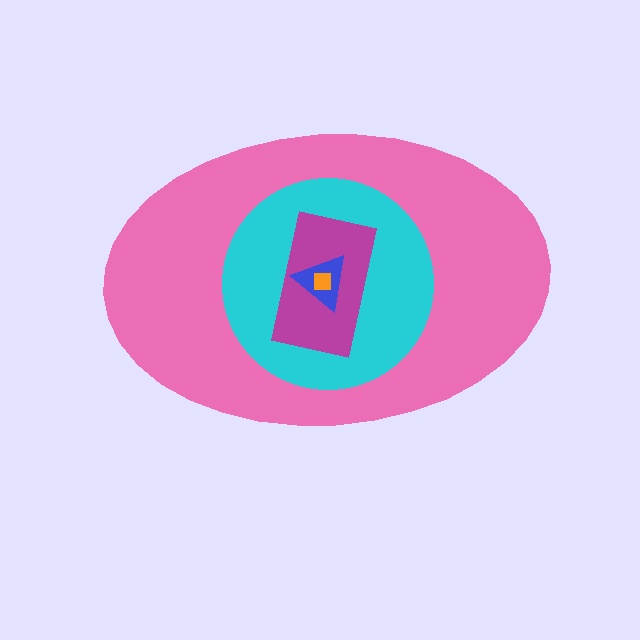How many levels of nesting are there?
5.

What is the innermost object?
The orange square.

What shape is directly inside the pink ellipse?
The cyan circle.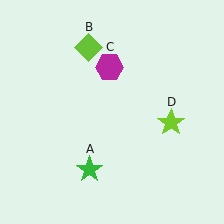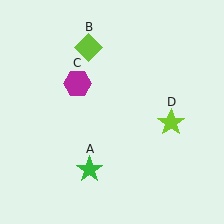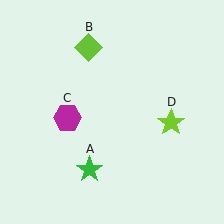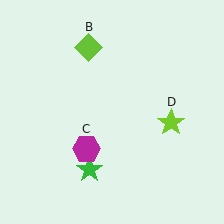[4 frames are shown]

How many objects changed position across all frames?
1 object changed position: magenta hexagon (object C).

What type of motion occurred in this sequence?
The magenta hexagon (object C) rotated counterclockwise around the center of the scene.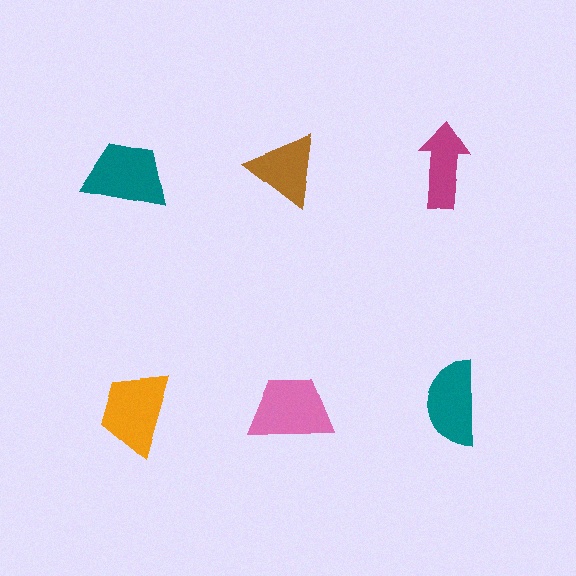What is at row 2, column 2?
A pink trapezoid.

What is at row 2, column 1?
An orange trapezoid.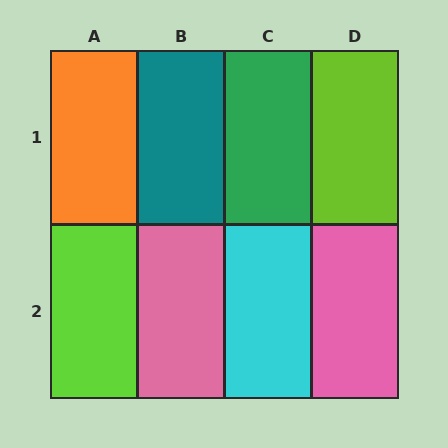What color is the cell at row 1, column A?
Orange.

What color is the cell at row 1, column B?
Teal.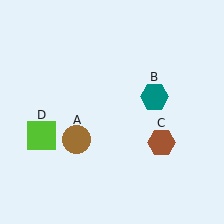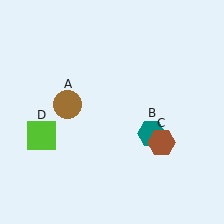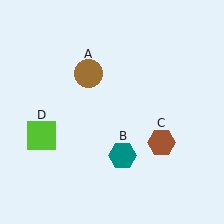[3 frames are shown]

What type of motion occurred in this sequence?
The brown circle (object A), teal hexagon (object B) rotated clockwise around the center of the scene.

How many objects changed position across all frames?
2 objects changed position: brown circle (object A), teal hexagon (object B).